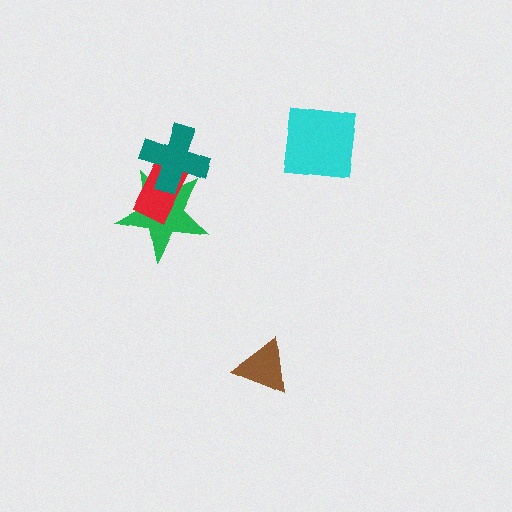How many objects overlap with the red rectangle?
2 objects overlap with the red rectangle.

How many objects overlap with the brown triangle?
0 objects overlap with the brown triangle.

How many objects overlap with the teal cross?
2 objects overlap with the teal cross.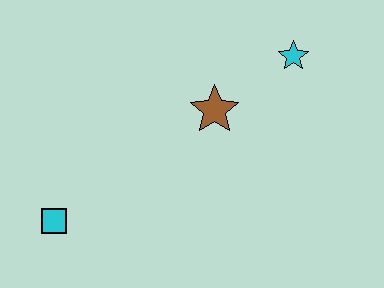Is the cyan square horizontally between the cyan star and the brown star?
No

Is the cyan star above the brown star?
Yes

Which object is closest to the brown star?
The cyan star is closest to the brown star.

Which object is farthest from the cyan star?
The cyan square is farthest from the cyan star.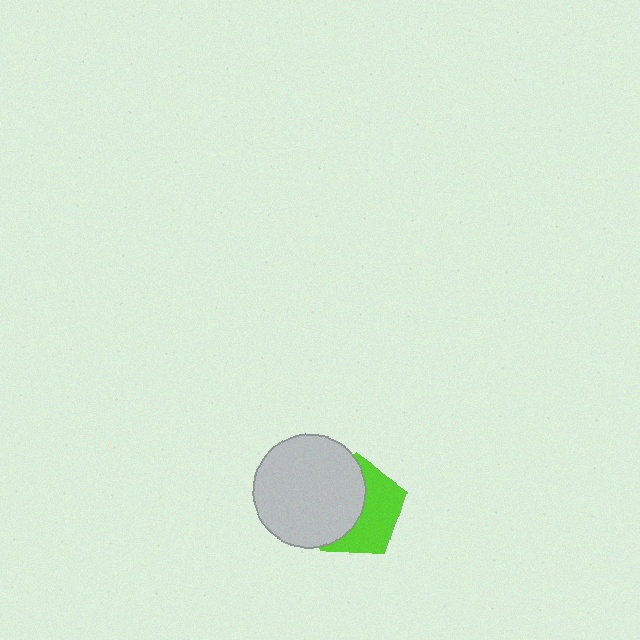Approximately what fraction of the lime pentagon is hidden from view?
Roughly 52% of the lime pentagon is hidden behind the light gray circle.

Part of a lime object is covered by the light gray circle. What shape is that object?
It is a pentagon.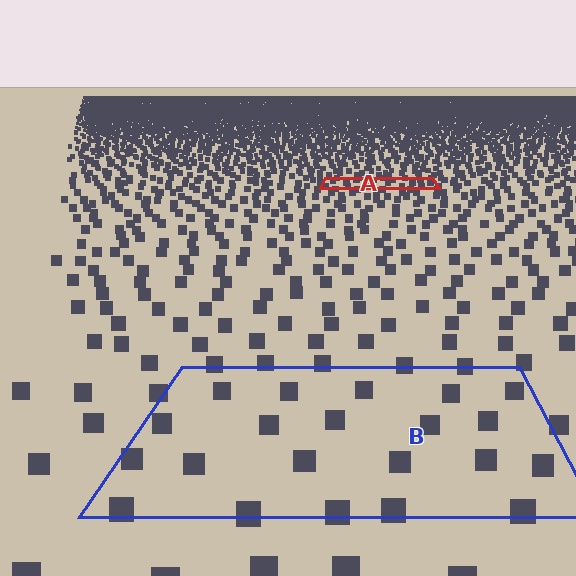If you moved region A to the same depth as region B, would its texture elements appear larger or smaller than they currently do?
They would appear larger. At a closer depth, the same texture elements are projected at a bigger on-screen size.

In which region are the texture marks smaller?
The texture marks are smaller in region A, because it is farther away.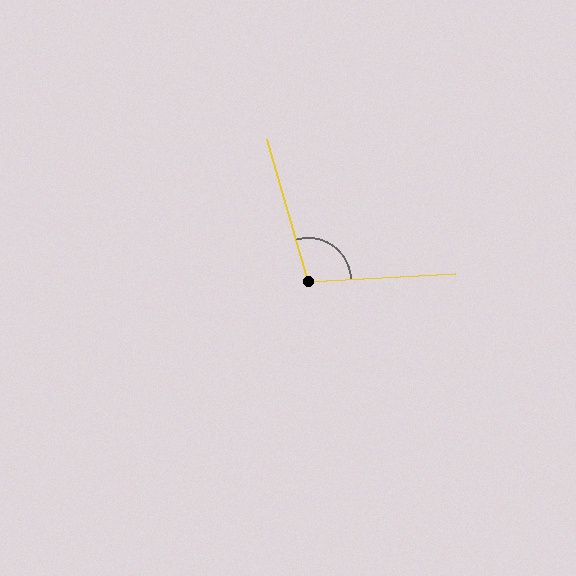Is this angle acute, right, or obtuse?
It is obtuse.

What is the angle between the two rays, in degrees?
Approximately 103 degrees.